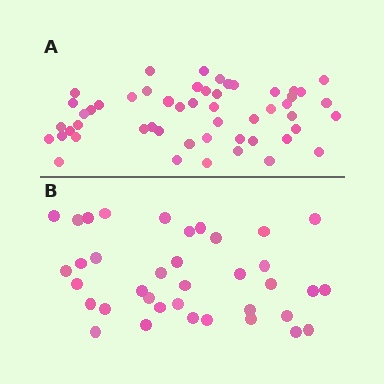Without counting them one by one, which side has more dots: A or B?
Region A (the top region) has more dots.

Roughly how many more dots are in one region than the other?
Region A has approximately 15 more dots than region B.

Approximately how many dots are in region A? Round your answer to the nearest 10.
About 50 dots. (The exact count is 52, which rounds to 50.)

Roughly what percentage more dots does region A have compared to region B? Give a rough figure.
About 40% more.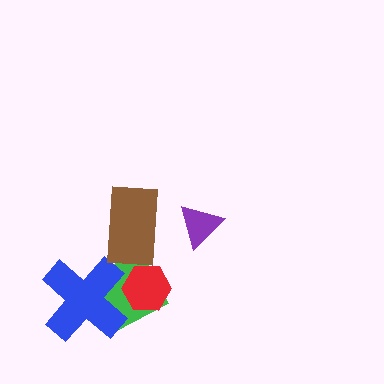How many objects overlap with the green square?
2 objects overlap with the green square.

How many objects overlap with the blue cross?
2 objects overlap with the blue cross.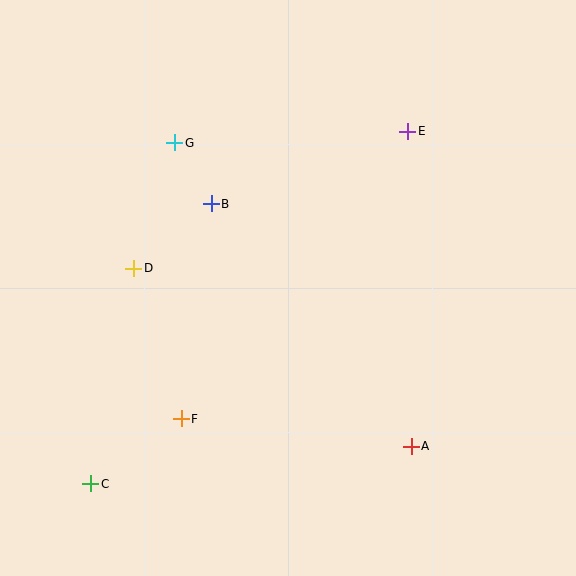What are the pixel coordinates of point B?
Point B is at (211, 204).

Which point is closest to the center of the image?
Point B at (211, 204) is closest to the center.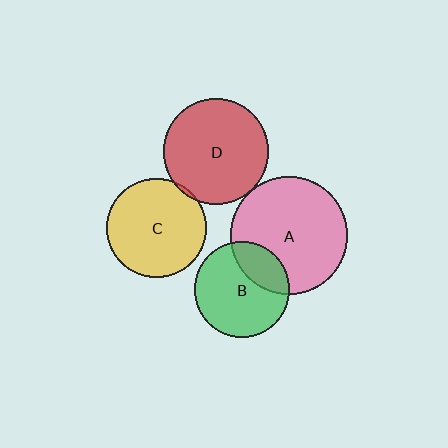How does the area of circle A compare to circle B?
Approximately 1.5 times.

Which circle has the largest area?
Circle A (pink).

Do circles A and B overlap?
Yes.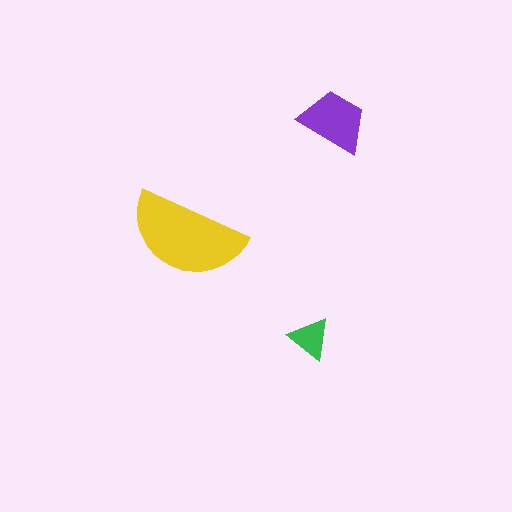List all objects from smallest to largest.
The green triangle, the purple trapezoid, the yellow semicircle.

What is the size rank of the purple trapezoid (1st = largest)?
2nd.